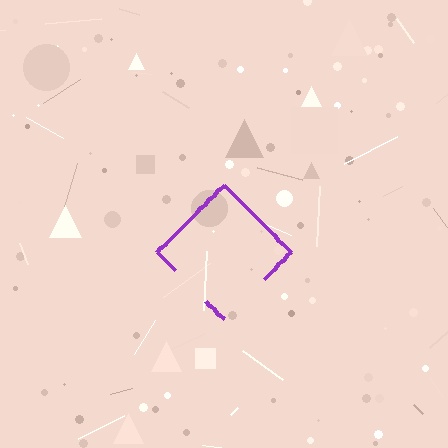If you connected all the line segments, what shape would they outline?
They would outline a diamond.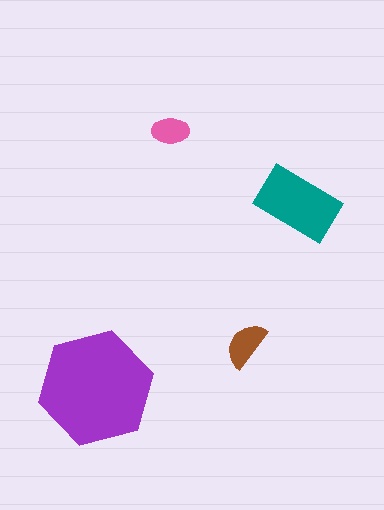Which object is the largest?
The purple hexagon.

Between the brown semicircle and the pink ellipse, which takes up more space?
The brown semicircle.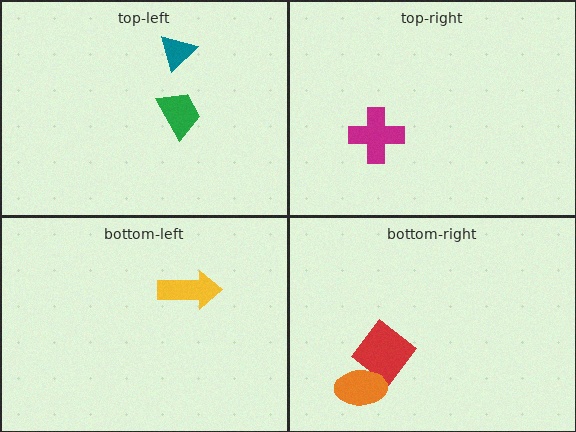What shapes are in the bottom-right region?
The red diamond, the orange ellipse.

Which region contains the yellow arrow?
The bottom-left region.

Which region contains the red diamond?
The bottom-right region.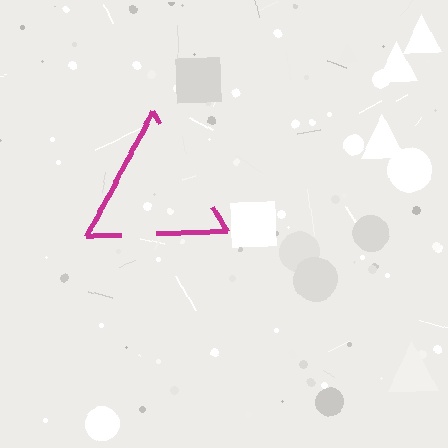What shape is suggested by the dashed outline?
The dashed outline suggests a triangle.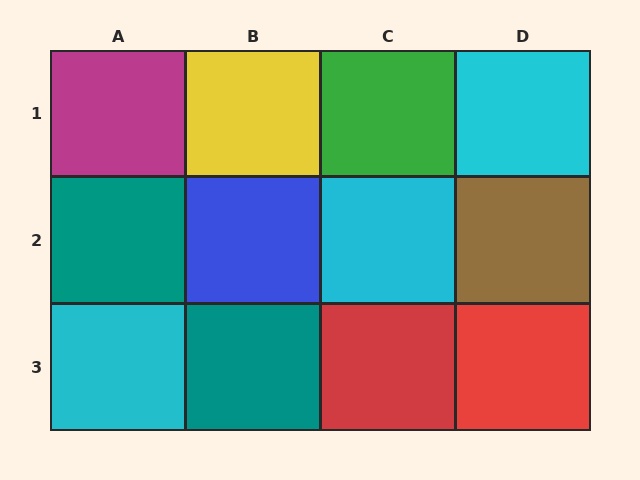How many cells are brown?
1 cell is brown.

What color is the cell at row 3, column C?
Red.